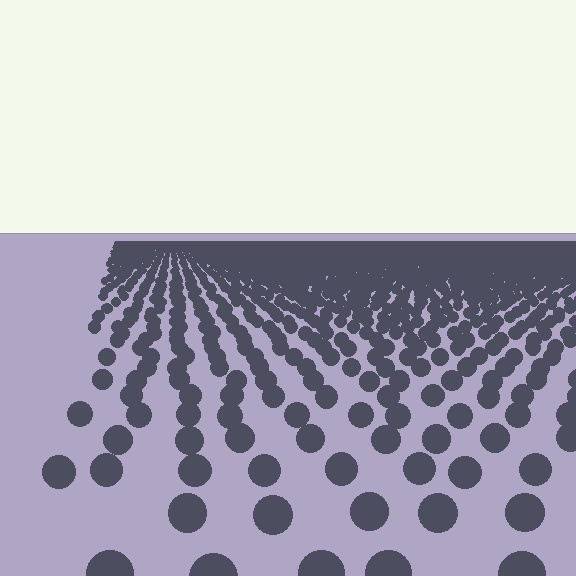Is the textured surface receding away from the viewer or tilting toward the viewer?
The surface is receding away from the viewer. Texture elements get smaller and denser toward the top.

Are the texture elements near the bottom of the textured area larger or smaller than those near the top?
Larger. Near the bottom, elements are closer to the viewer and appear at a bigger on-screen size.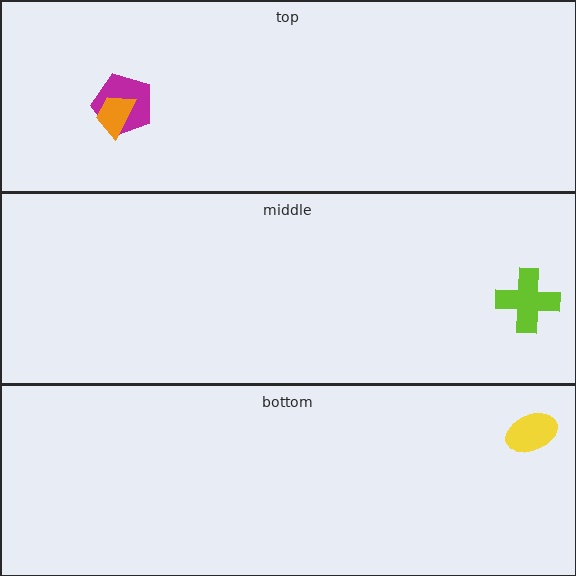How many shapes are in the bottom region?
1.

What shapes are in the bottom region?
The yellow ellipse.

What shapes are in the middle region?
The lime cross.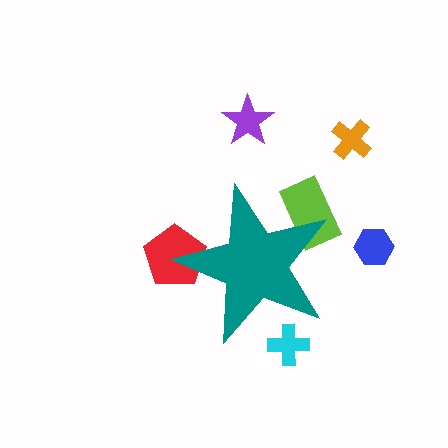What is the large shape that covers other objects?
A teal star.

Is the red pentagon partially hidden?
Yes, the red pentagon is partially hidden behind the teal star.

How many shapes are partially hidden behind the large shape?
3 shapes are partially hidden.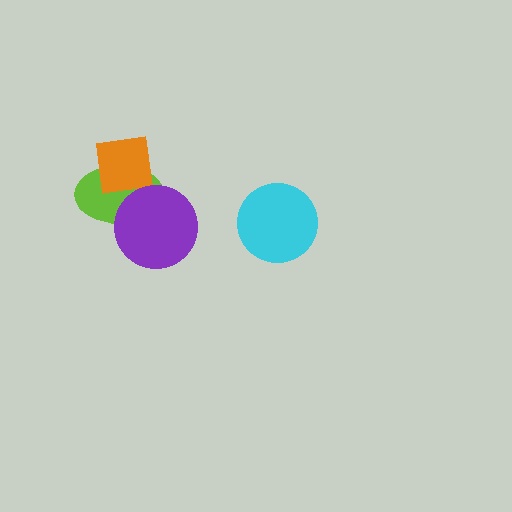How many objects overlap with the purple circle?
1 object overlaps with the purple circle.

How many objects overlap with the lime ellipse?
2 objects overlap with the lime ellipse.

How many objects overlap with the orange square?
1 object overlaps with the orange square.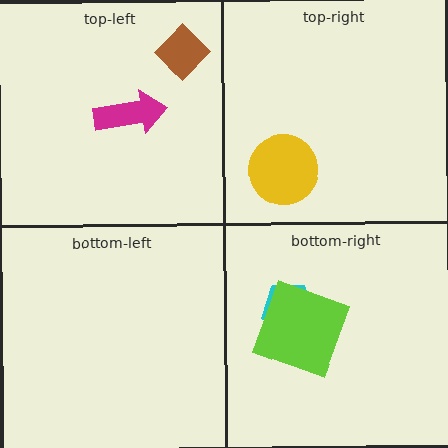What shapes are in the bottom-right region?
The cyan pentagon, the lime square.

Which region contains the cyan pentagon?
The bottom-right region.